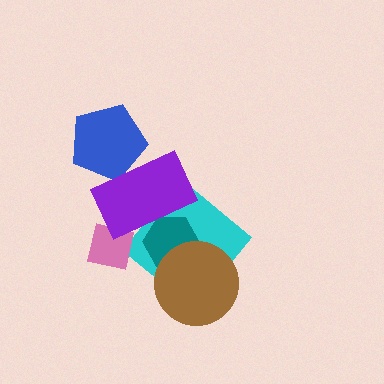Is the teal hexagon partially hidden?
Yes, it is partially covered by another shape.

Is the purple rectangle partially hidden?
No, no other shape covers it.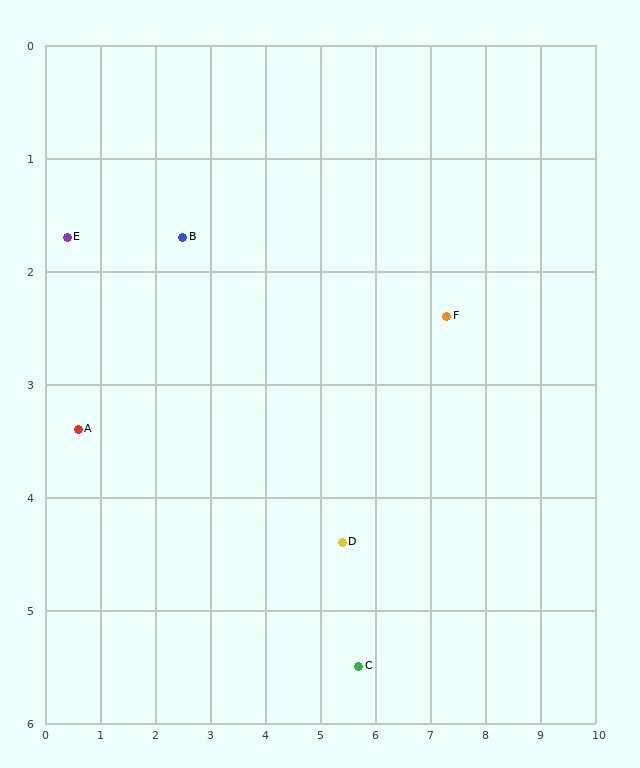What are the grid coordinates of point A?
Point A is at approximately (0.6, 3.4).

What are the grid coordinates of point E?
Point E is at approximately (0.4, 1.7).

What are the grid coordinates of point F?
Point F is at approximately (7.3, 2.4).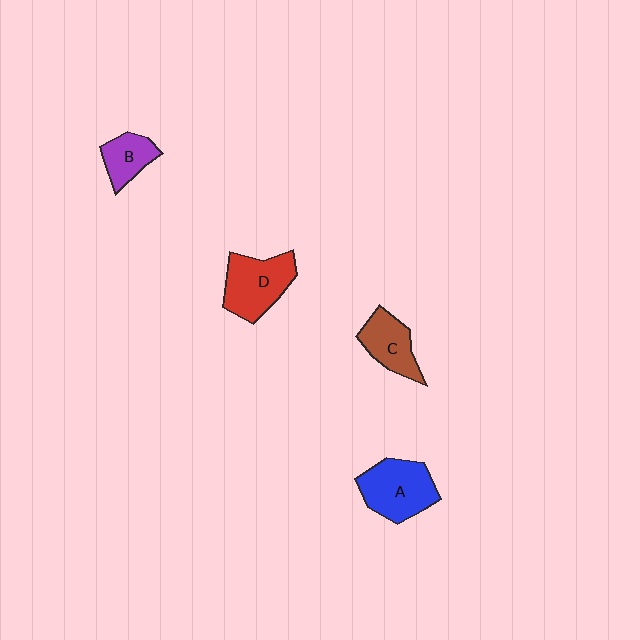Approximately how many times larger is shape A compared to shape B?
Approximately 1.8 times.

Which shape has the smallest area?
Shape B (purple).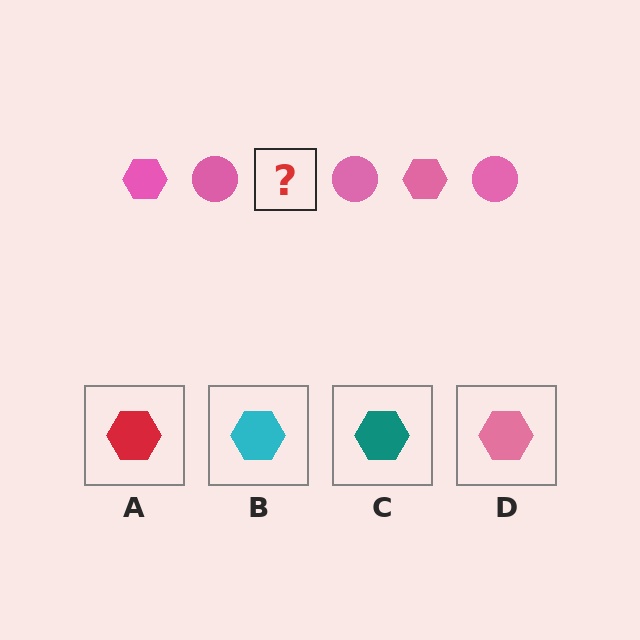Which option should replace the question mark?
Option D.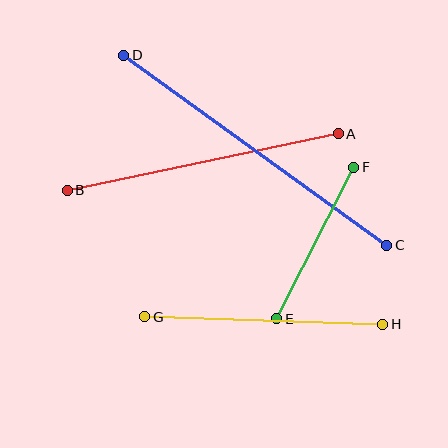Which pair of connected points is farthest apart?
Points C and D are farthest apart.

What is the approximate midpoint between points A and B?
The midpoint is at approximately (203, 162) pixels.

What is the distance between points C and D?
The distance is approximately 324 pixels.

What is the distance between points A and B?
The distance is approximately 276 pixels.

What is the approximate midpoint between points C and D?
The midpoint is at approximately (255, 150) pixels.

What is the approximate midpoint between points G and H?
The midpoint is at approximately (264, 321) pixels.